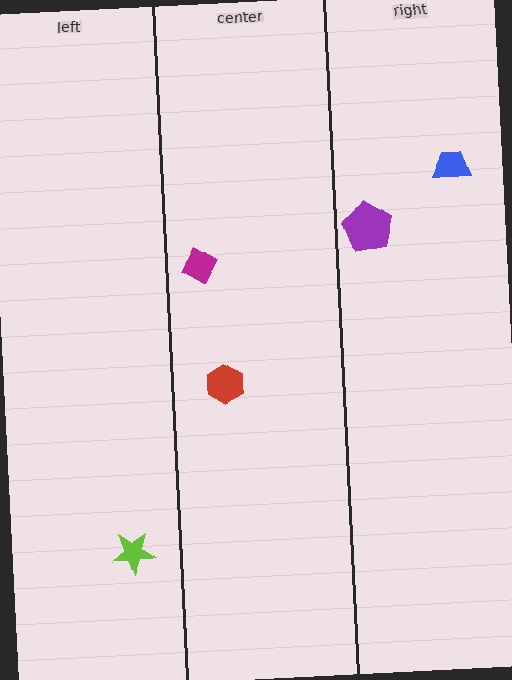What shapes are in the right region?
The purple pentagon, the blue trapezoid.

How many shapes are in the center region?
2.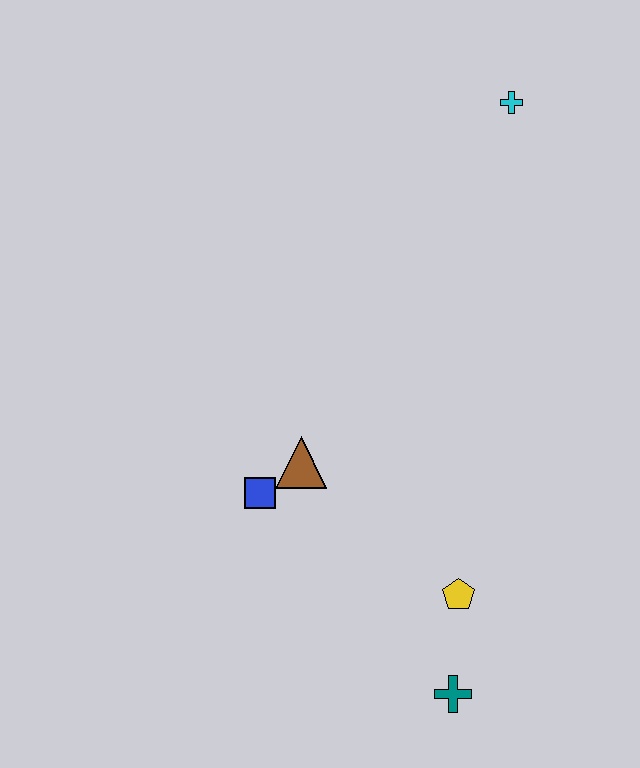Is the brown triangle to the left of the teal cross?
Yes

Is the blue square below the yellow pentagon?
No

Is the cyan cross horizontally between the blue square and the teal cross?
No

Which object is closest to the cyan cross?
The brown triangle is closest to the cyan cross.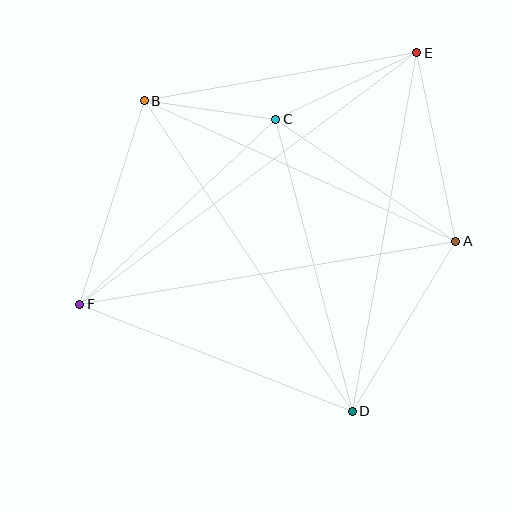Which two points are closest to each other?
Points B and C are closest to each other.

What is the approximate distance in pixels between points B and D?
The distance between B and D is approximately 374 pixels.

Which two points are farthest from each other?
Points E and F are farthest from each other.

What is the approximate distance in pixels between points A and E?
The distance between A and E is approximately 192 pixels.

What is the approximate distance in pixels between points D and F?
The distance between D and F is approximately 293 pixels.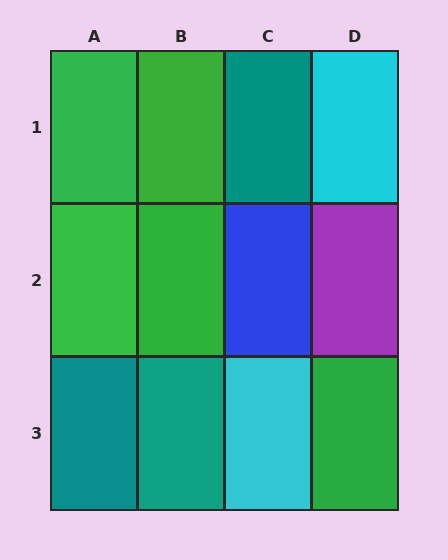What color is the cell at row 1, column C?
Teal.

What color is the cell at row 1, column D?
Cyan.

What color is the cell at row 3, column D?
Green.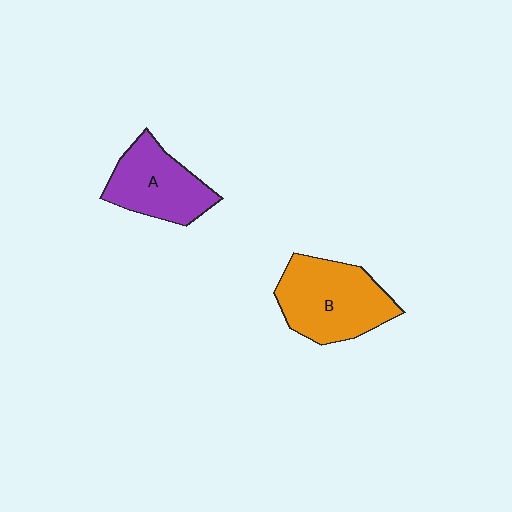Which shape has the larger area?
Shape B (orange).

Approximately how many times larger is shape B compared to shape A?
Approximately 1.3 times.